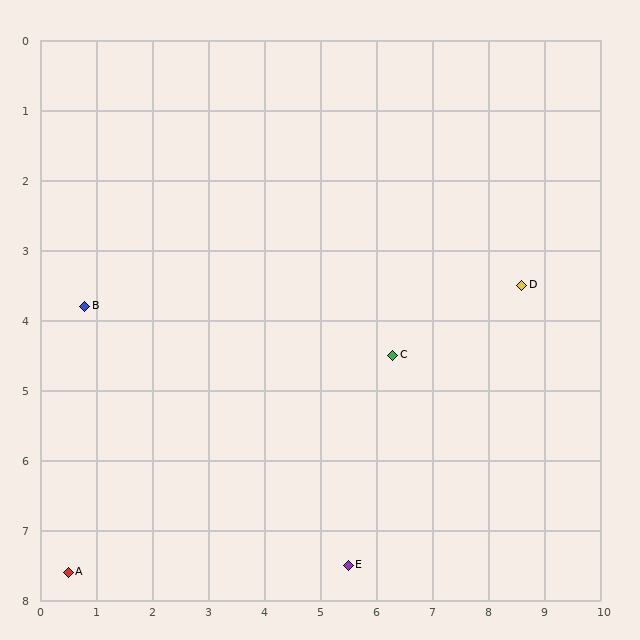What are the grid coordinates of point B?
Point B is at approximately (0.8, 3.8).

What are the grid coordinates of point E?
Point E is at approximately (5.5, 7.5).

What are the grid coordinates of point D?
Point D is at approximately (8.6, 3.5).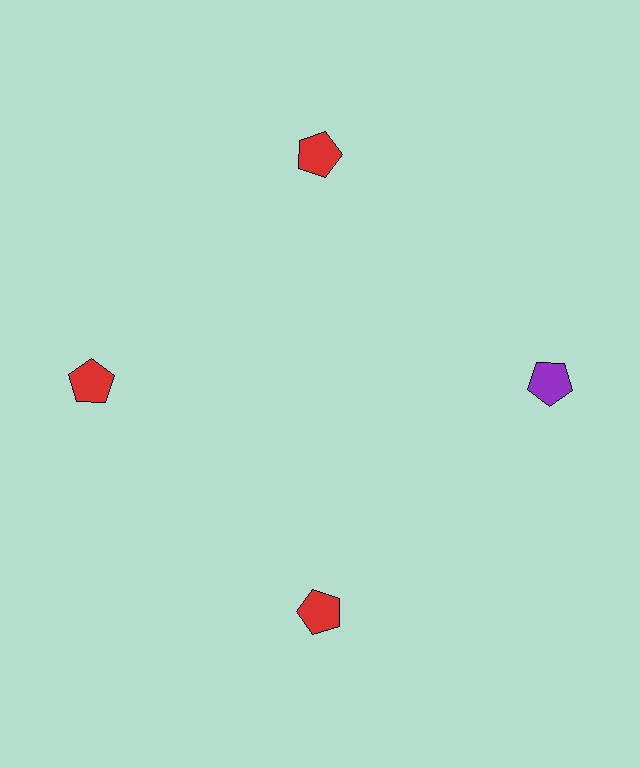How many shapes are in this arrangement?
There are 4 shapes arranged in a ring pattern.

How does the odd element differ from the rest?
It has a different color: purple instead of red.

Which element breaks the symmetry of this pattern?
The purple pentagon at roughly the 3 o'clock position breaks the symmetry. All other shapes are red pentagons.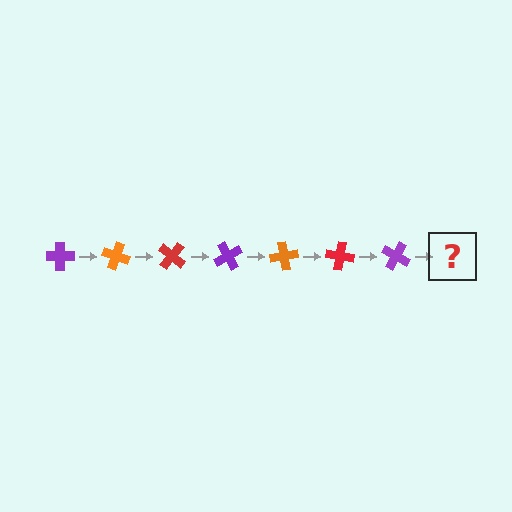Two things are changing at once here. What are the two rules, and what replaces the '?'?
The two rules are that it rotates 20 degrees each step and the color cycles through purple, orange, and red. The '?' should be an orange cross, rotated 140 degrees from the start.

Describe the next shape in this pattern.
It should be an orange cross, rotated 140 degrees from the start.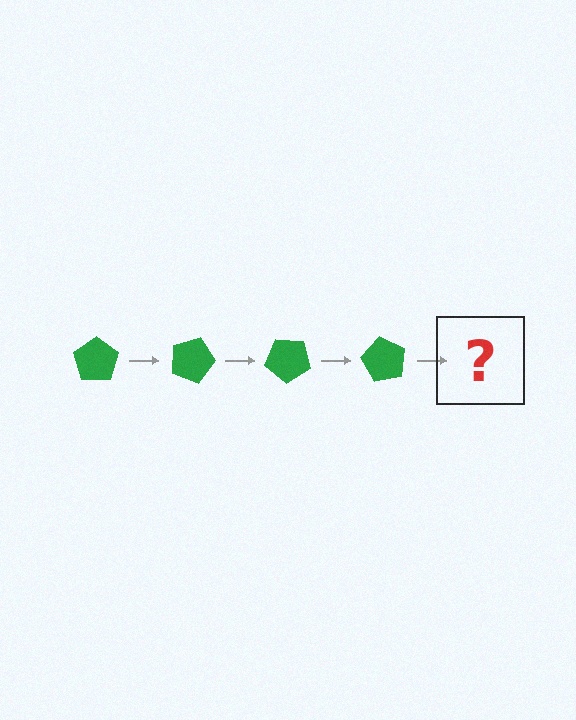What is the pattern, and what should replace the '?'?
The pattern is that the pentagon rotates 20 degrees each step. The '?' should be a green pentagon rotated 80 degrees.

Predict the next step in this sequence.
The next step is a green pentagon rotated 80 degrees.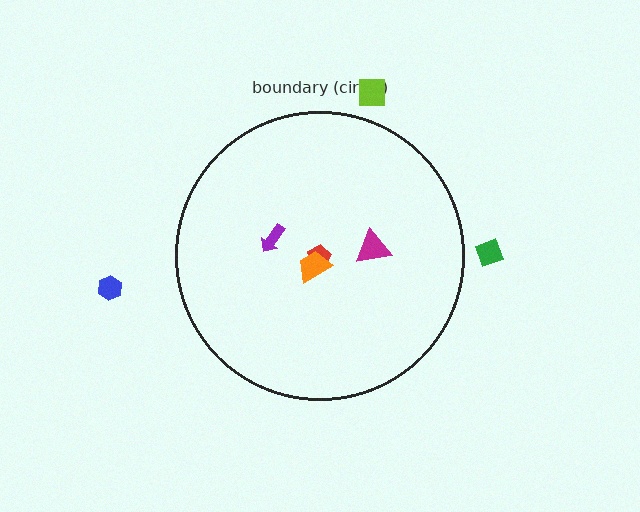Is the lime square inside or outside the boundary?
Outside.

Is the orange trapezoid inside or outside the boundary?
Inside.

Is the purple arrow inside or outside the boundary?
Inside.